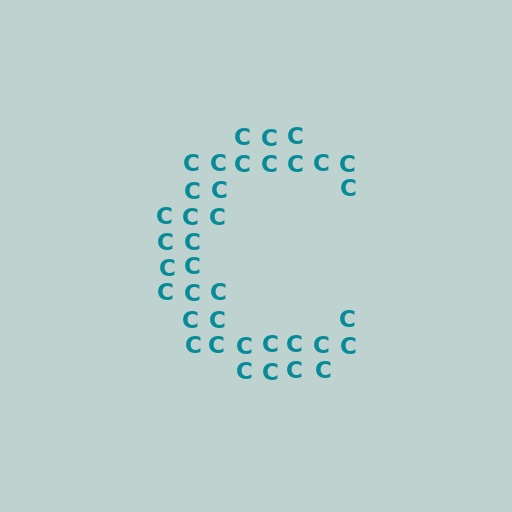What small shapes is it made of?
It is made of small letter C's.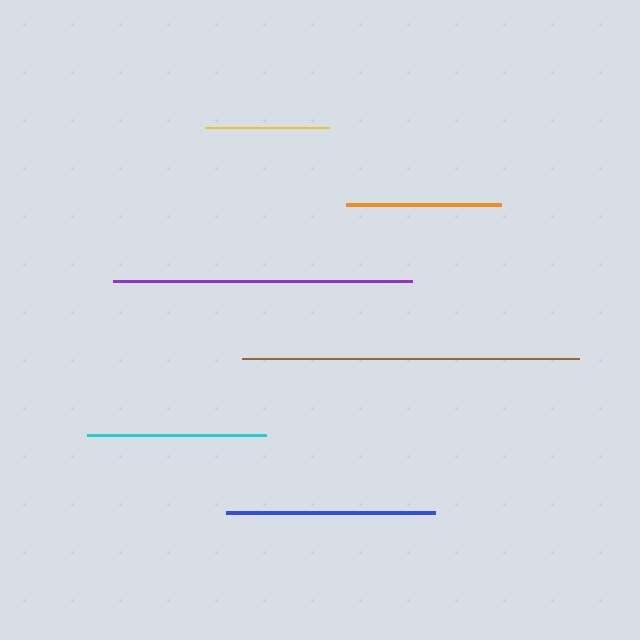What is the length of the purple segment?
The purple segment is approximately 299 pixels long.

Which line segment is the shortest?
The yellow line is the shortest at approximately 124 pixels.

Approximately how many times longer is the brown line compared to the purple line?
The brown line is approximately 1.1 times the length of the purple line.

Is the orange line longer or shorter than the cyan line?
The cyan line is longer than the orange line.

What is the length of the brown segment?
The brown segment is approximately 338 pixels long.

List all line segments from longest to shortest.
From longest to shortest: brown, purple, blue, cyan, orange, yellow.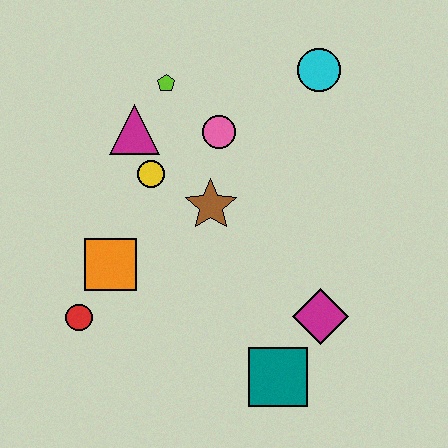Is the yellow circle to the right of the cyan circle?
No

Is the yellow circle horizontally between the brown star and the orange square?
Yes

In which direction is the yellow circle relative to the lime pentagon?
The yellow circle is below the lime pentagon.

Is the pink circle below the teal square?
No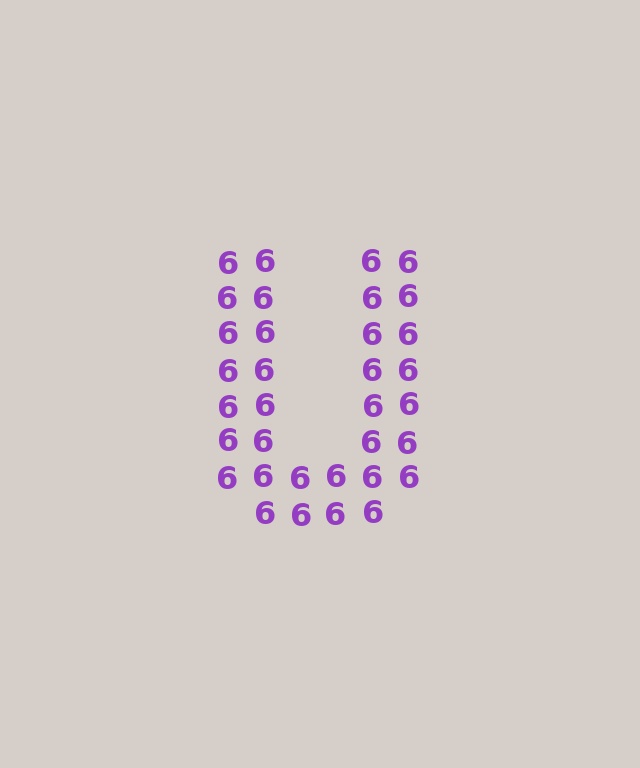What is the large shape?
The large shape is the letter U.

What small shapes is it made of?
It is made of small digit 6's.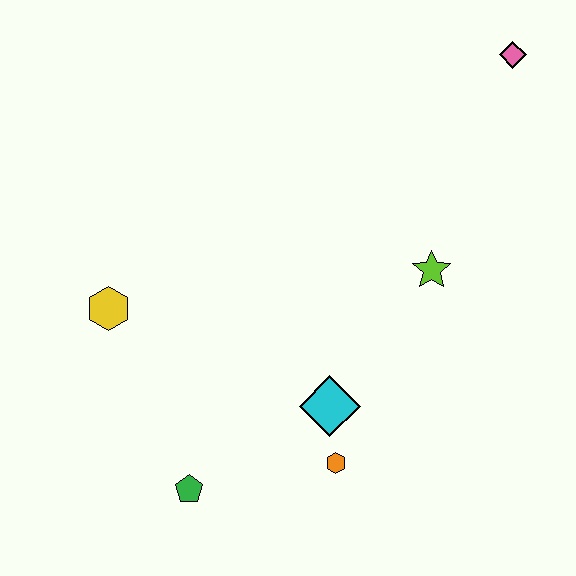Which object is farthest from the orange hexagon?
The pink diamond is farthest from the orange hexagon.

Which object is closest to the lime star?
The cyan diamond is closest to the lime star.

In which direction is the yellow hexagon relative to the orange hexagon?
The yellow hexagon is to the left of the orange hexagon.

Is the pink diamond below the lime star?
No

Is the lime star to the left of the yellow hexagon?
No